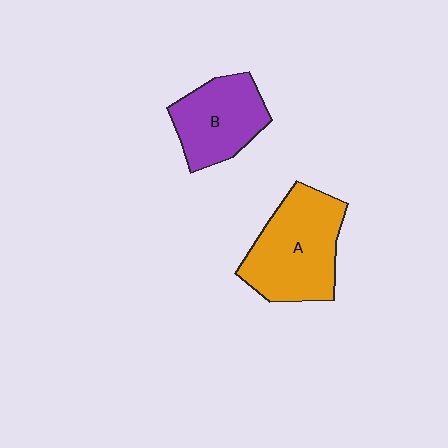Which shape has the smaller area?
Shape B (purple).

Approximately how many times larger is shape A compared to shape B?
Approximately 1.3 times.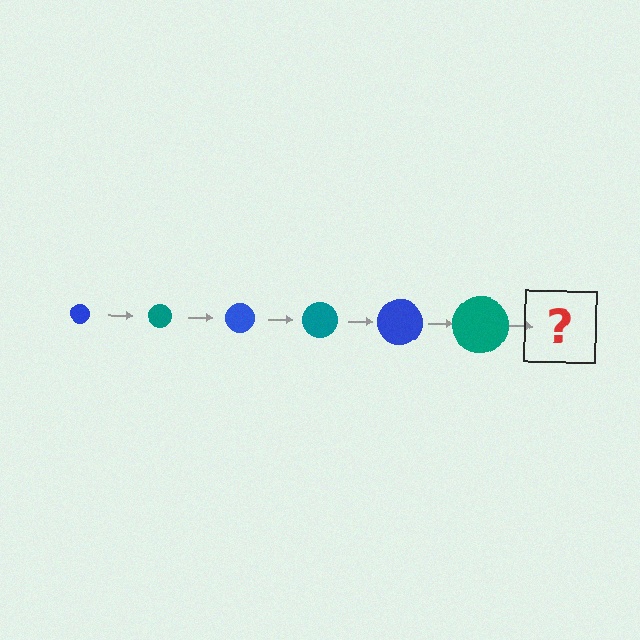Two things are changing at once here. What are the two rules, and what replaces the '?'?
The two rules are that the circle grows larger each step and the color cycles through blue and teal. The '?' should be a blue circle, larger than the previous one.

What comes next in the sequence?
The next element should be a blue circle, larger than the previous one.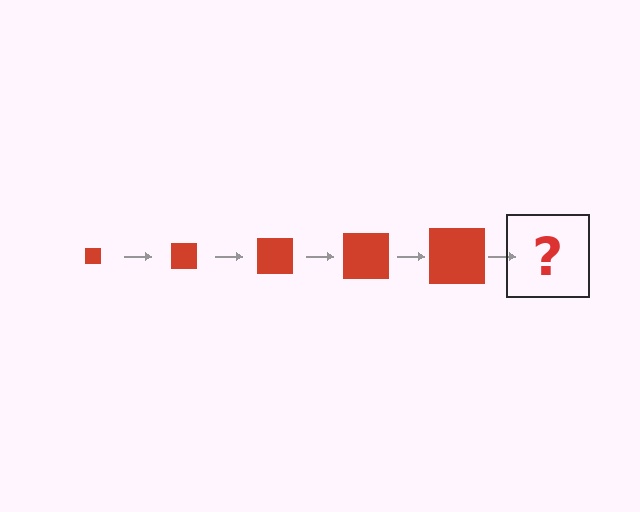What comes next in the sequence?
The next element should be a red square, larger than the previous one.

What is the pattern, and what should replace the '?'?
The pattern is that the square gets progressively larger each step. The '?' should be a red square, larger than the previous one.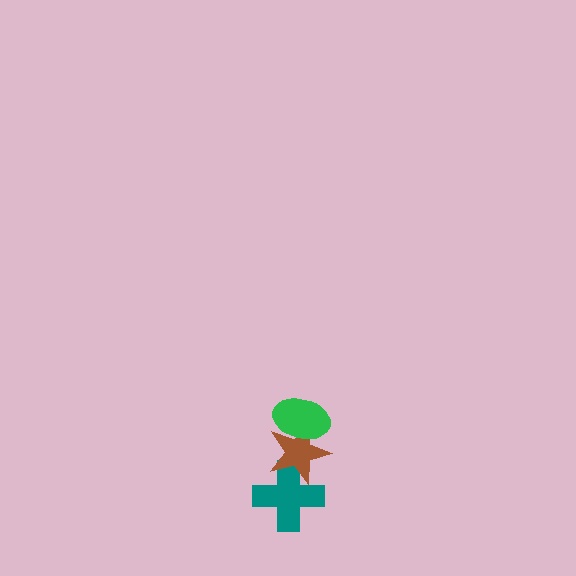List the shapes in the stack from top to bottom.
From top to bottom: the green ellipse, the brown star, the teal cross.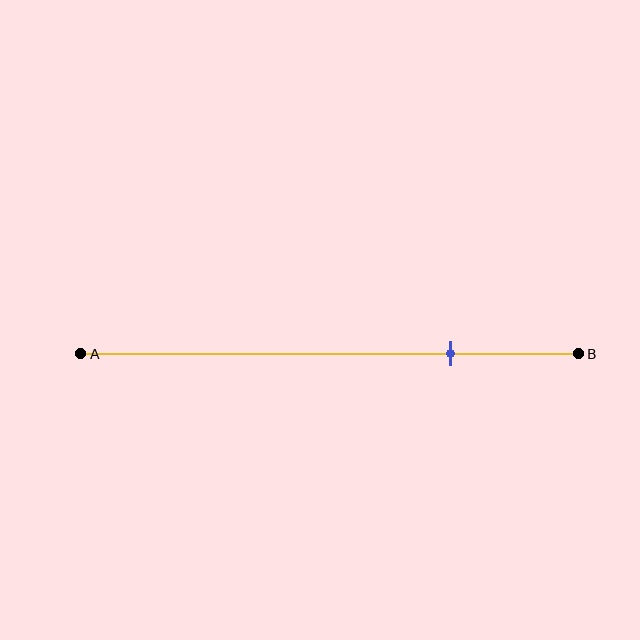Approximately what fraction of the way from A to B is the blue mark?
The blue mark is approximately 75% of the way from A to B.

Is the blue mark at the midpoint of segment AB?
No, the mark is at about 75% from A, not at the 50% midpoint.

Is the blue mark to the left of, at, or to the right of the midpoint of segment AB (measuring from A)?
The blue mark is to the right of the midpoint of segment AB.